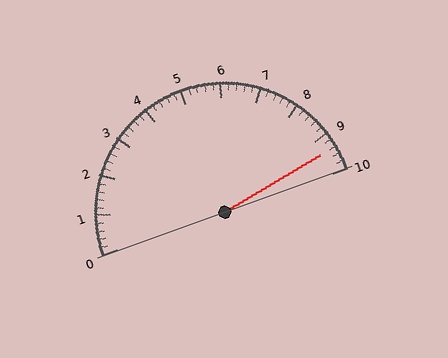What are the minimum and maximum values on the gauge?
The gauge ranges from 0 to 10.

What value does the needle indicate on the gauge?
The needle indicates approximately 9.4.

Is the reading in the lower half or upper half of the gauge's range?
The reading is in the upper half of the range (0 to 10).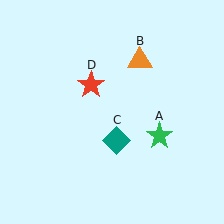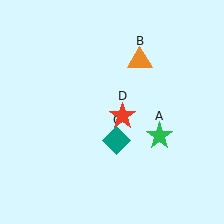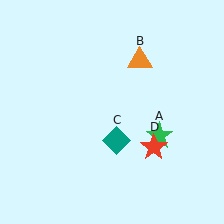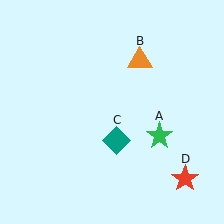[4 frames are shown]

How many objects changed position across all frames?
1 object changed position: red star (object D).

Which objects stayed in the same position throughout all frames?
Green star (object A) and orange triangle (object B) and teal diamond (object C) remained stationary.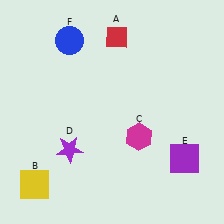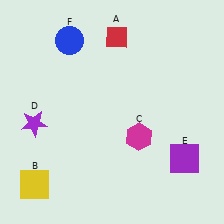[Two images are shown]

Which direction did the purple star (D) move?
The purple star (D) moved left.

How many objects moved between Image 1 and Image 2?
1 object moved between the two images.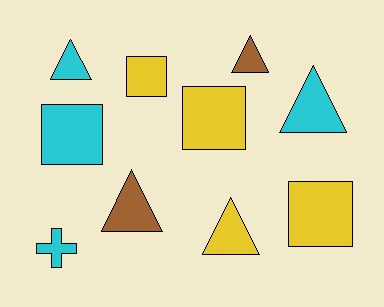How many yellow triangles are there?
There is 1 yellow triangle.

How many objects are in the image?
There are 10 objects.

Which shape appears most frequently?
Triangle, with 5 objects.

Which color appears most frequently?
Yellow, with 4 objects.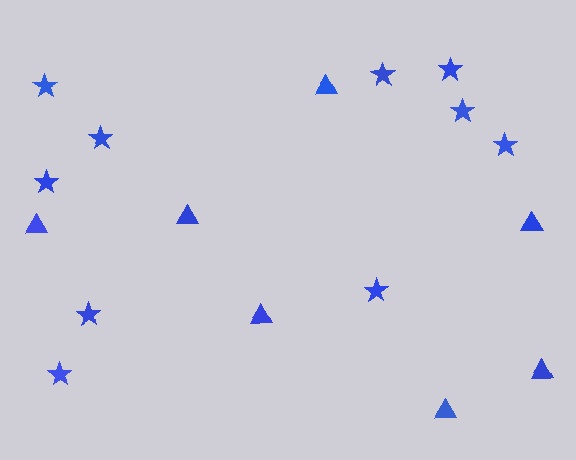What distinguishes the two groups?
There are 2 groups: one group of triangles (7) and one group of stars (10).